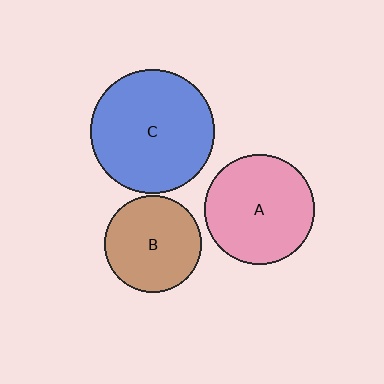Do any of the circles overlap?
No, none of the circles overlap.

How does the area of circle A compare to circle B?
Approximately 1.3 times.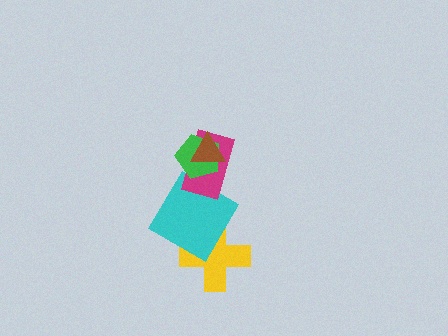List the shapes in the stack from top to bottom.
From top to bottom: the brown triangle, the green pentagon, the magenta rectangle, the cyan diamond, the yellow cross.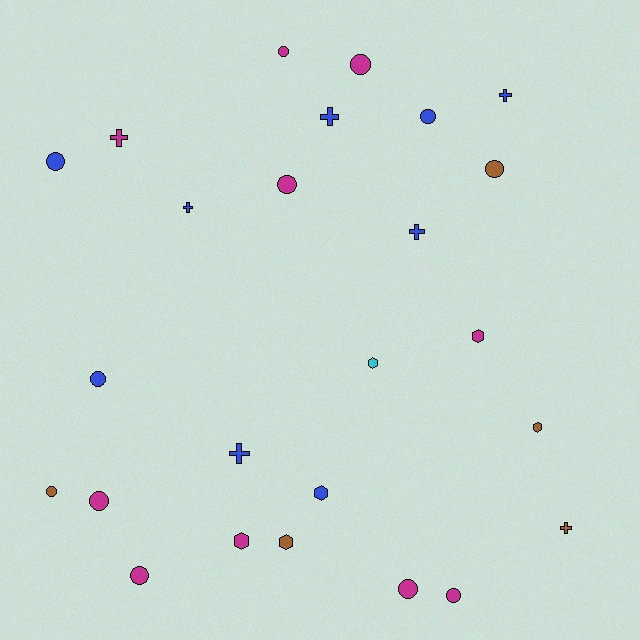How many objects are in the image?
There are 25 objects.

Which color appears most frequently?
Magenta, with 10 objects.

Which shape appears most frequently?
Circle, with 12 objects.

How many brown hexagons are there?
There are 2 brown hexagons.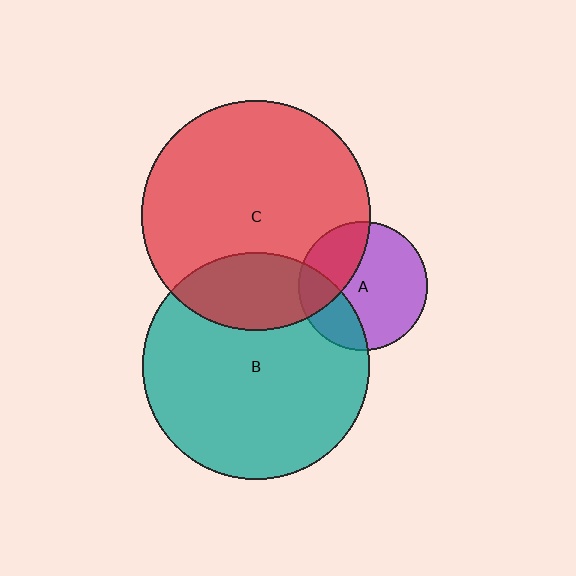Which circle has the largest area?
Circle C (red).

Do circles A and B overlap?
Yes.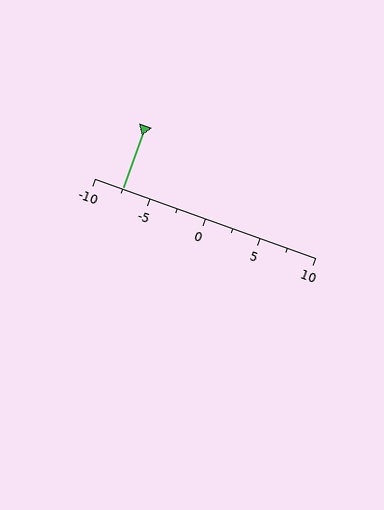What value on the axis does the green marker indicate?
The marker indicates approximately -7.5.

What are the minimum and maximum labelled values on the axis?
The axis runs from -10 to 10.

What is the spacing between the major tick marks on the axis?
The major ticks are spaced 5 apart.